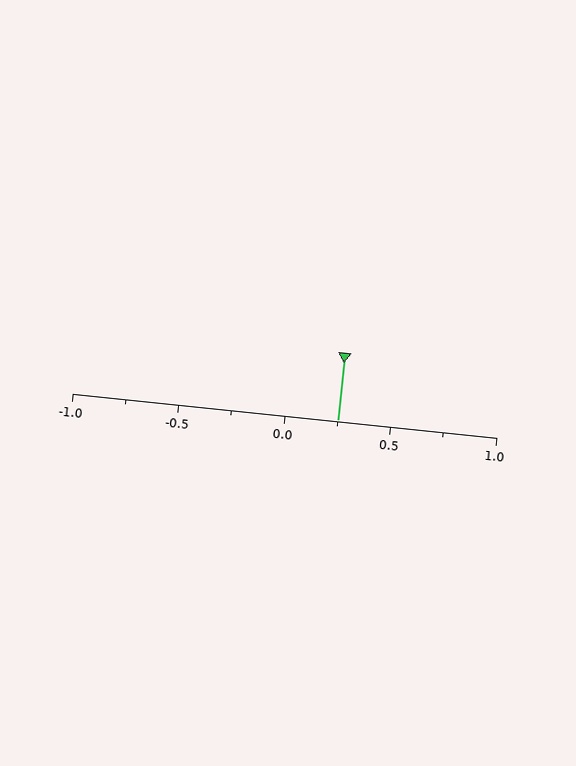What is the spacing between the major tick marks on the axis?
The major ticks are spaced 0.5 apart.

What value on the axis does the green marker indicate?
The marker indicates approximately 0.25.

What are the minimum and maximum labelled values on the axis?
The axis runs from -1.0 to 1.0.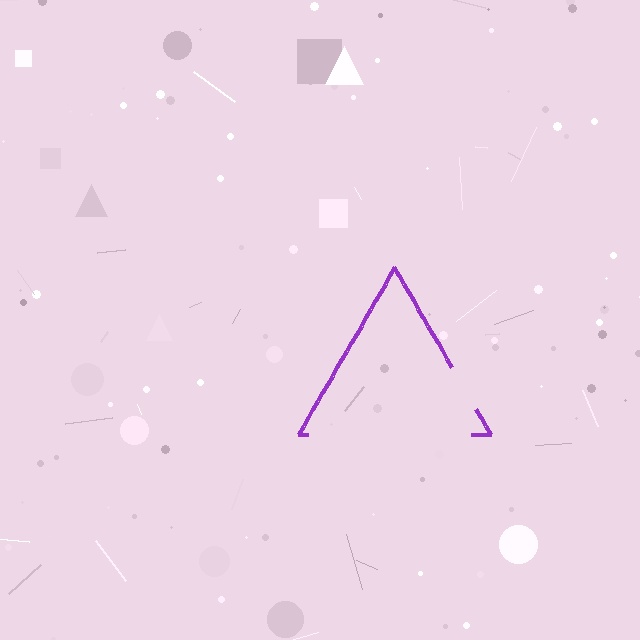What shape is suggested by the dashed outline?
The dashed outline suggests a triangle.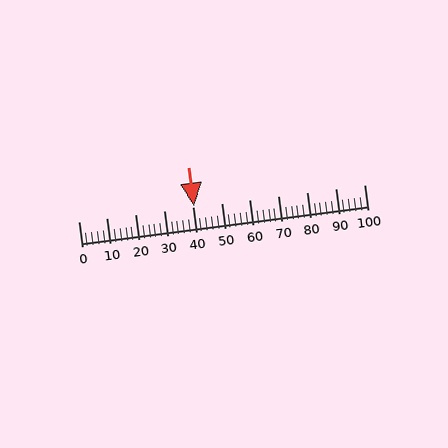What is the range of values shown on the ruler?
The ruler shows values from 0 to 100.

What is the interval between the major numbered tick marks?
The major tick marks are spaced 10 units apart.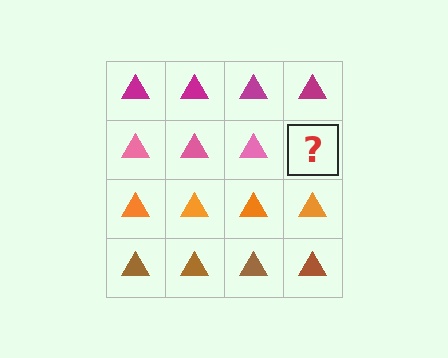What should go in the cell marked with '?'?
The missing cell should contain a pink triangle.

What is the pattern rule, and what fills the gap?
The rule is that each row has a consistent color. The gap should be filled with a pink triangle.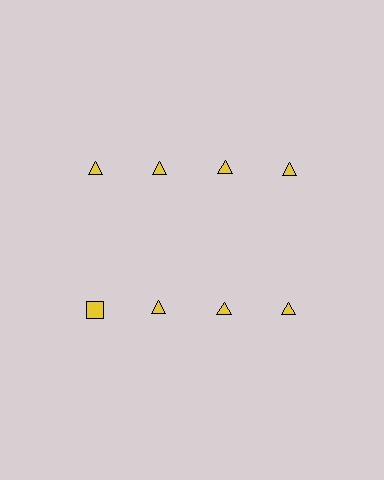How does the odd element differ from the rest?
It has a different shape: square instead of triangle.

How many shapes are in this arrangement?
There are 8 shapes arranged in a grid pattern.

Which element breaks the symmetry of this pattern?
The yellow square in the second row, leftmost column breaks the symmetry. All other shapes are yellow triangles.